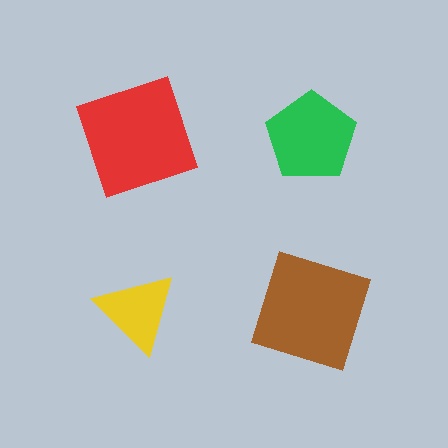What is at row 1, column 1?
A red square.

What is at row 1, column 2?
A green pentagon.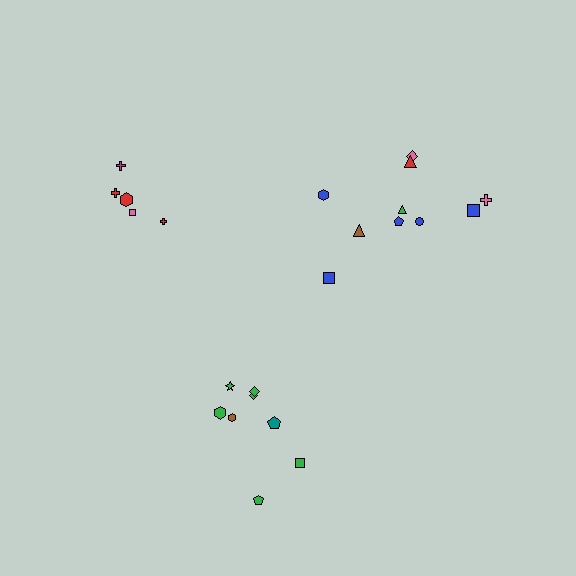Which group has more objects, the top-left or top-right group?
The top-right group.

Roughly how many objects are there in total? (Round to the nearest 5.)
Roughly 25 objects in total.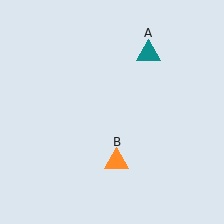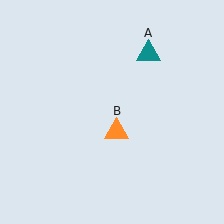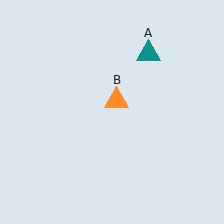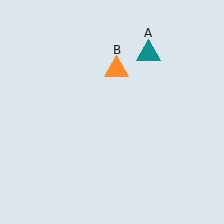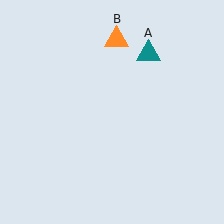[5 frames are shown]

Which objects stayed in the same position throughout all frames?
Teal triangle (object A) remained stationary.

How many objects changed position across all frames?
1 object changed position: orange triangle (object B).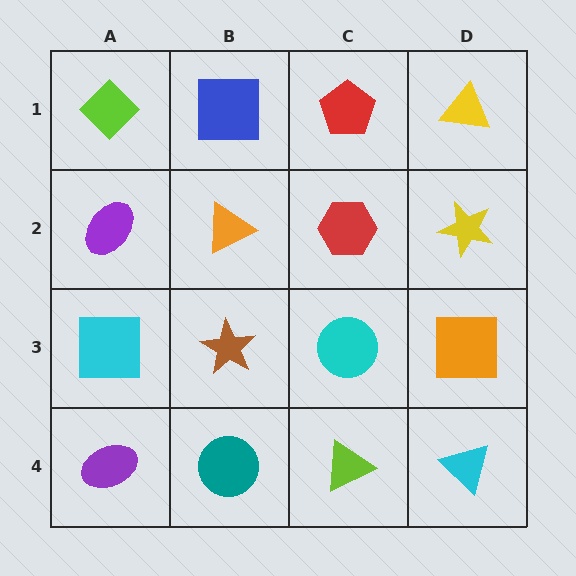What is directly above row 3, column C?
A red hexagon.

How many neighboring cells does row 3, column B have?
4.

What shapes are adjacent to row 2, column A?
A lime diamond (row 1, column A), a cyan square (row 3, column A), an orange triangle (row 2, column B).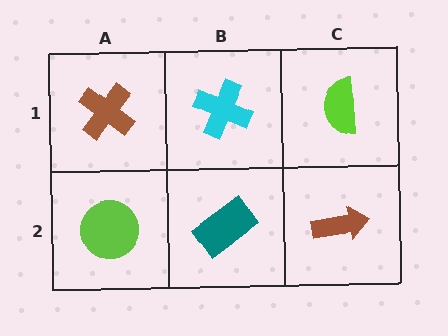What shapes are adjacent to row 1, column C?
A brown arrow (row 2, column C), a cyan cross (row 1, column B).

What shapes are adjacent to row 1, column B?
A teal rectangle (row 2, column B), a brown cross (row 1, column A), a lime semicircle (row 1, column C).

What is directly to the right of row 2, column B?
A brown arrow.